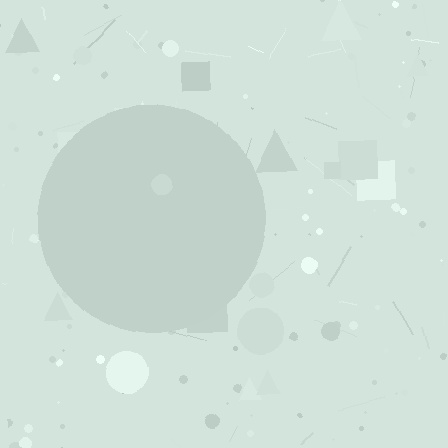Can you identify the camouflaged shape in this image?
The camouflaged shape is a circle.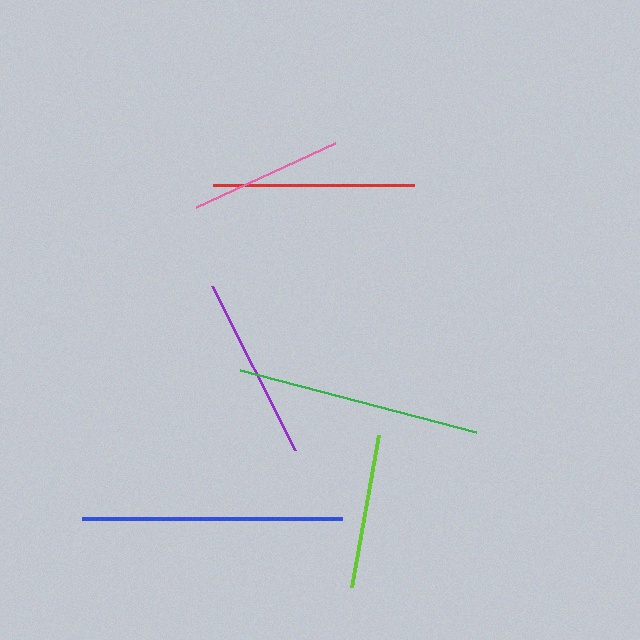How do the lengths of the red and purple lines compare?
The red and purple lines are approximately the same length.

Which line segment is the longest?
The blue line is the longest at approximately 260 pixels.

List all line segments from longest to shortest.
From longest to shortest: blue, green, red, purple, lime, pink.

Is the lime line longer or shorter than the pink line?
The lime line is longer than the pink line.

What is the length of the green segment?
The green segment is approximately 244 pixels long.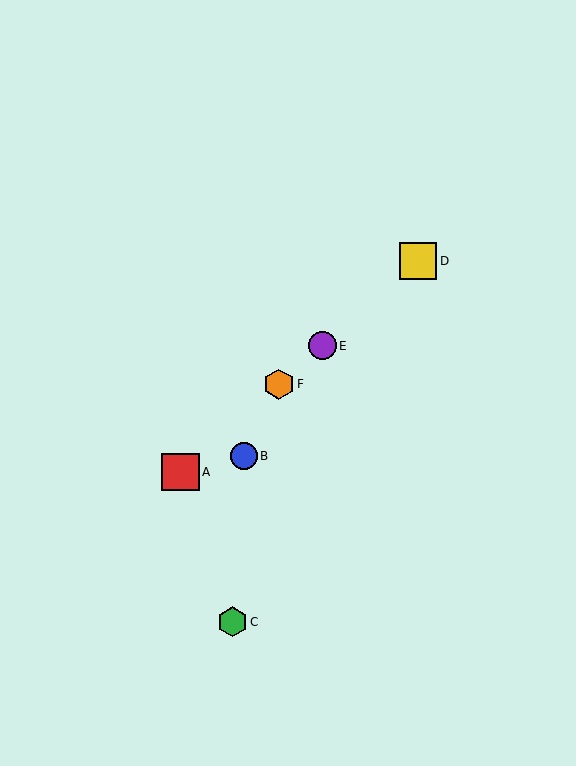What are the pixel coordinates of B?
Object B is at (244, 456).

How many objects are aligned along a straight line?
4 objects (A, D, E, F) are aligned along a straight line.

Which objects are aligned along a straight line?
Objects A, D, E, F are aligned along a straight line.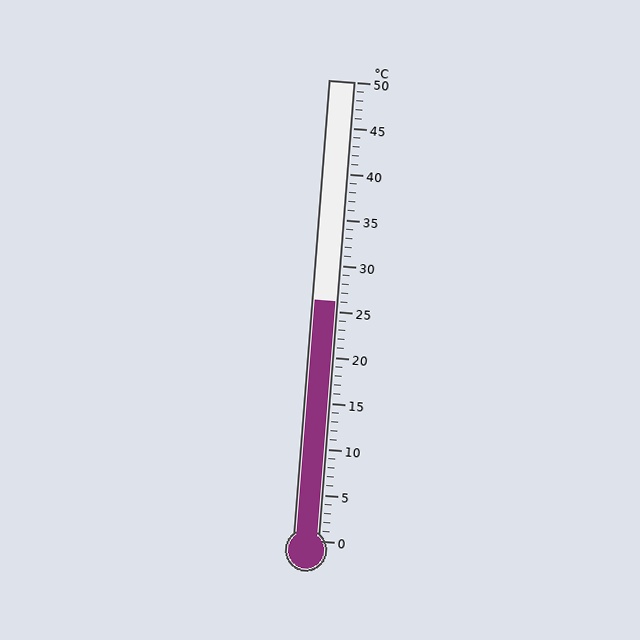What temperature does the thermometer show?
The thermometer shows approximately 26°C.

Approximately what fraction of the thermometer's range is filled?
The thermometer is filled to approximately 50% of its range.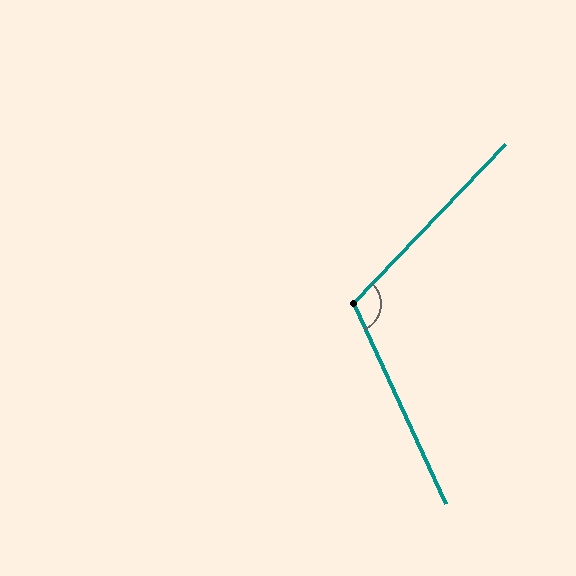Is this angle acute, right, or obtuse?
It is obtuse.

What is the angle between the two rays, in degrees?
Approximately 112 degrees.